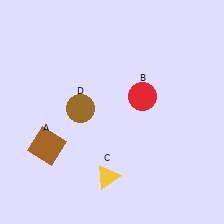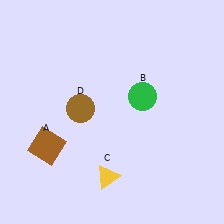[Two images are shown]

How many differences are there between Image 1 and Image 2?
There is 1 difference between the two images.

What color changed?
The circle (B) changed from red in Image 1 to green in Image 2.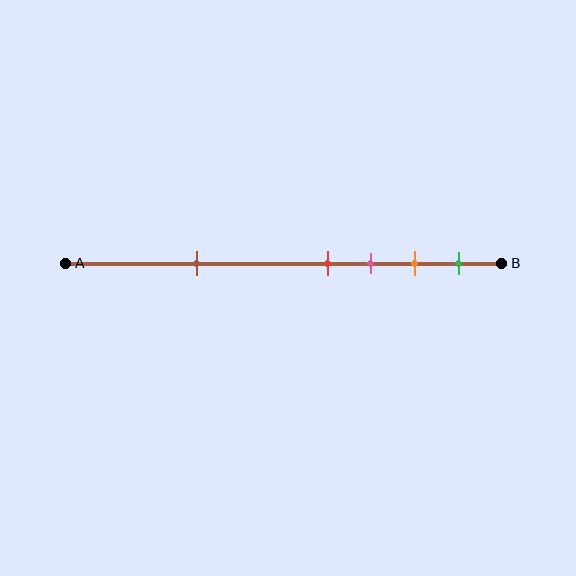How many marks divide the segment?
There are 5 marks dividing the segment.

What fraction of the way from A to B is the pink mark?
The pink mark is approximately 70% (0.7) of the way from A to B.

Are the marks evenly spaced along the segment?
No, the marks are not evenly spaced.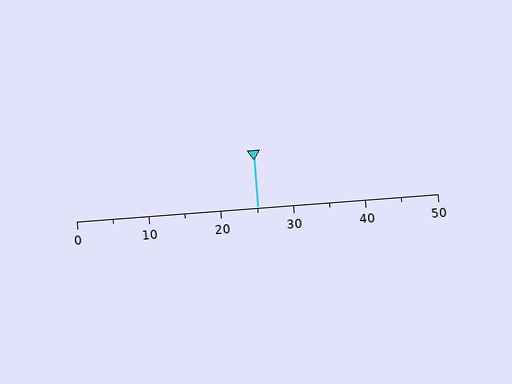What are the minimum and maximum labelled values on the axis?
The axis runs from 0 to 50.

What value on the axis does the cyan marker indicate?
The marker indicates approximately 25.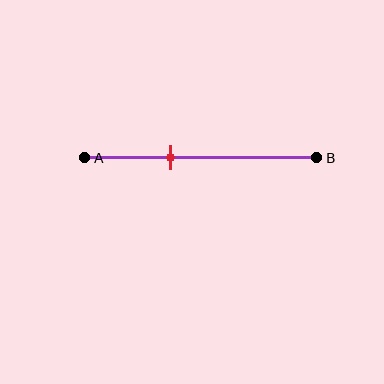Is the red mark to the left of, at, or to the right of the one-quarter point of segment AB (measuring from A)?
The red mark is to the right of the one-quarter point of segment AB.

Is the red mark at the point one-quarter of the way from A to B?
No, the mark is at about 35% from A, not at the 25% one-quarter point.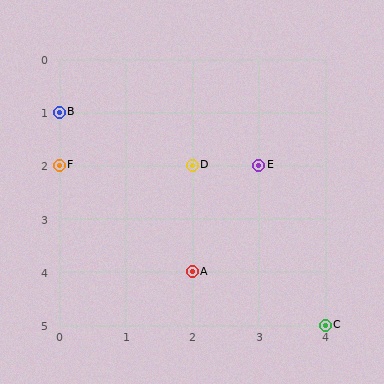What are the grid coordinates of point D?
Point D is at grid coordinates (2, 2).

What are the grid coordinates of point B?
Point B is at grid coordinates (0, 1).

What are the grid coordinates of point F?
Point F is at grid coordinates (0, 2).